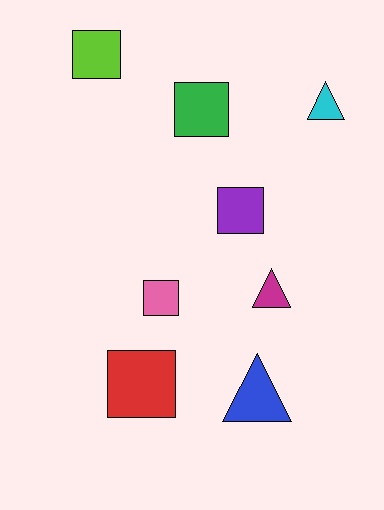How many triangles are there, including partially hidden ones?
There are 3 triangles.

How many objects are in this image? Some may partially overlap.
There are 8 objects.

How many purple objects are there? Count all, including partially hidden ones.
There is 1 purple object.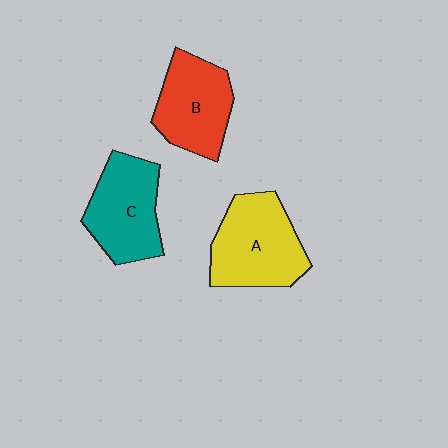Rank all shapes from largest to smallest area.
From largest to smallest: A (yellow), C (teal), B (red).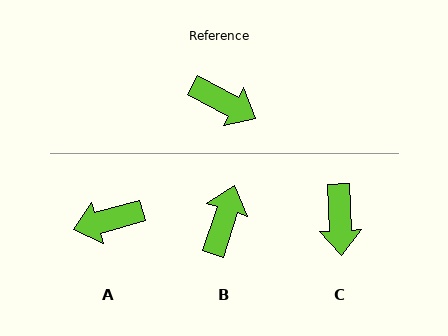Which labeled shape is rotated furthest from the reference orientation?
A, about 137 degrees away.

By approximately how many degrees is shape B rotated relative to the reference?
Approximately 100 degrees counter-clockwise.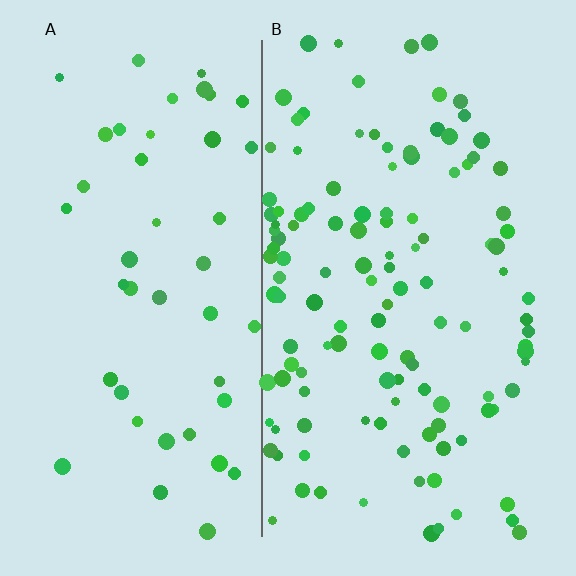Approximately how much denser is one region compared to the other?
Approximately 2.7× — region B over region A.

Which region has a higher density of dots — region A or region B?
B (the right).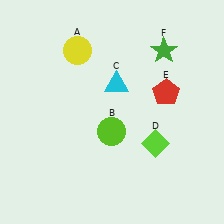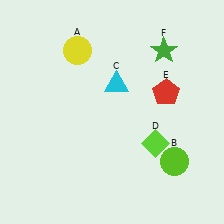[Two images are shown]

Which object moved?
The lime circle (B) moved right.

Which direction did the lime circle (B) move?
The lime circle (B) moved right.